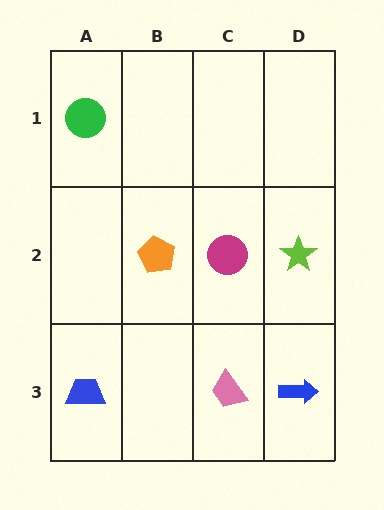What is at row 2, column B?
An orange pentagon.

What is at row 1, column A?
A green circle.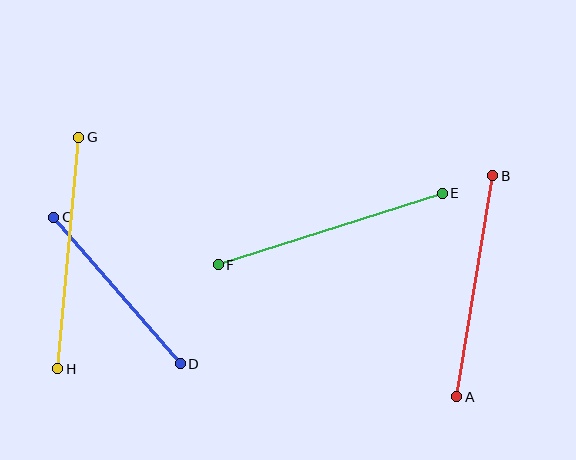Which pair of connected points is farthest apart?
Points E and F are farthest apart.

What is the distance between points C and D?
The distance is approximately 194 pixels.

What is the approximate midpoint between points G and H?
The midpoint is at approximately (68, 253) pixels.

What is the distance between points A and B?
The distance is approximately 224 pixels.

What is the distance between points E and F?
The distance is approximately 235 pixels.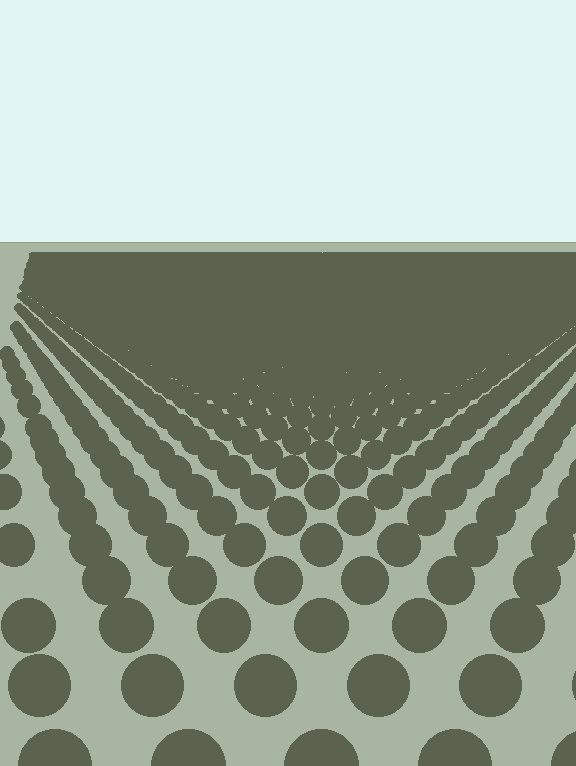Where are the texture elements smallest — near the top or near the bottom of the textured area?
Near the top.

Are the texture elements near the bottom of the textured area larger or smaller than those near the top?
Larger. Near the bottom, elements are closer to the viewer and appear at a bigger on-screen size.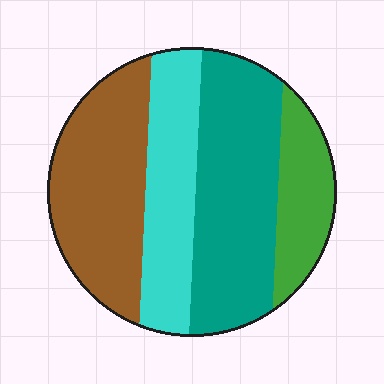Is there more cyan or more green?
Cyan.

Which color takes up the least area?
Green, at roughly 15%.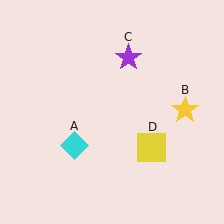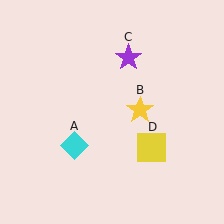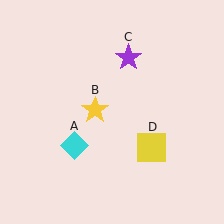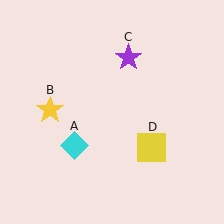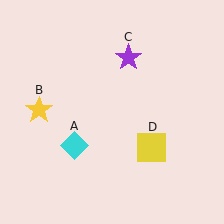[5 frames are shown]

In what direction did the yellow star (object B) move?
The yellow star (object B) moved left.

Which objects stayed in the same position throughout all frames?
Cyan diamond (object A) and purple star (object C) and yellow square (object D) remained stationary.